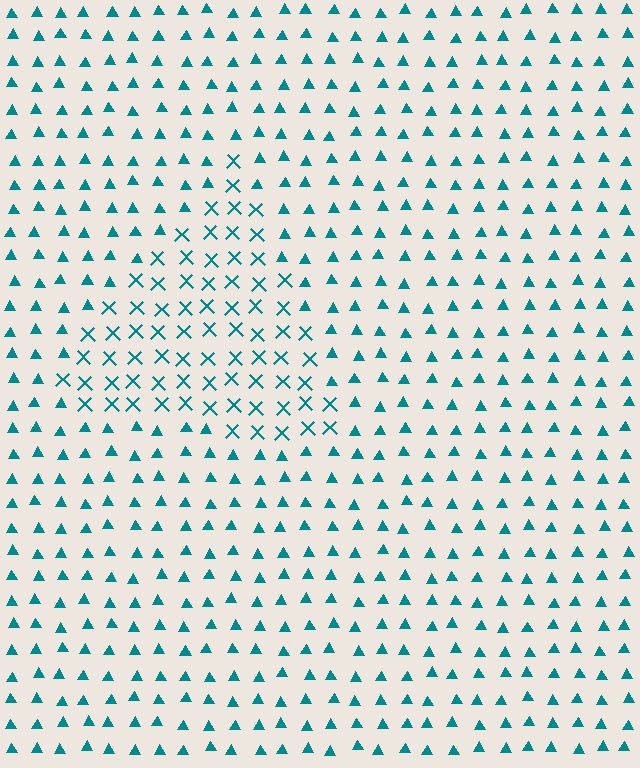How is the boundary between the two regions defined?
The boundary is defined by a change in element shape: X marks inside vs. triangles outside. All elements share the same color and spacing.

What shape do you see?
I see a triangle.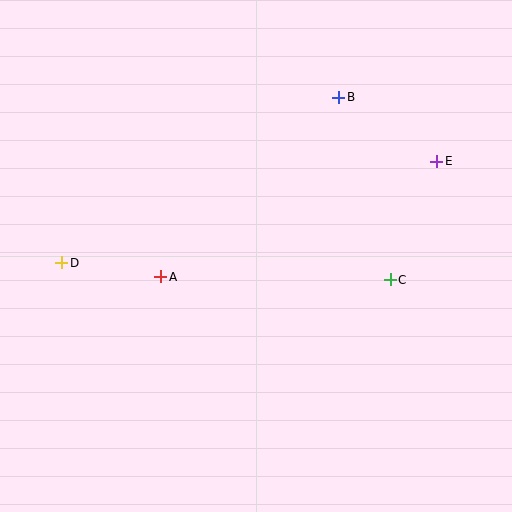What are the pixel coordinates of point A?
Point A is at (161, 277).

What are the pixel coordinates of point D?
Point D is at (62, 263).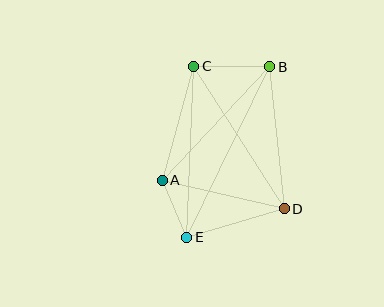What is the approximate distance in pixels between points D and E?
The distance between D and E is approximately 101 pixels.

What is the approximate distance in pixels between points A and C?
The distance between A and C is approximately 119 pixels.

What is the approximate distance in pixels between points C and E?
The distance between C and E is approximately 171 pixels.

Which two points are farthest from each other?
Points B and E are farthest from each other.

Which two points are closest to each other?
Points A and E are closest to each other.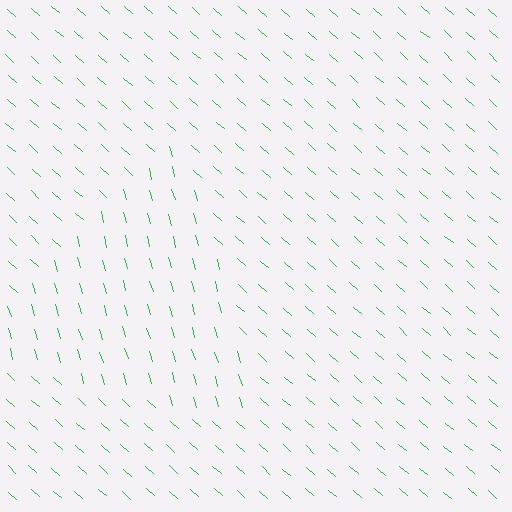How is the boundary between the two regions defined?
The boundary is defined purely by a change in line orientation (approximately 33 degrees difference). All lines are the same color and thickness.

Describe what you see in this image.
The image is filled with small green line segments. A triangle region in the image has lines oriented differently from the surrounding lines, creating a visible texture boundary.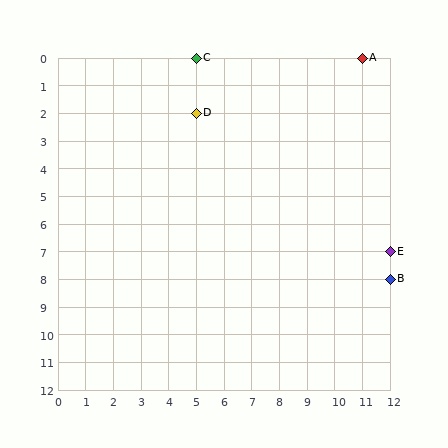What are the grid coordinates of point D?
Point D is at grid coordinates (5, 2).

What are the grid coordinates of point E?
Point E is at grid coordinates (12, 7).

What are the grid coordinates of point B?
Point B is at grid coordinates (12, 8).